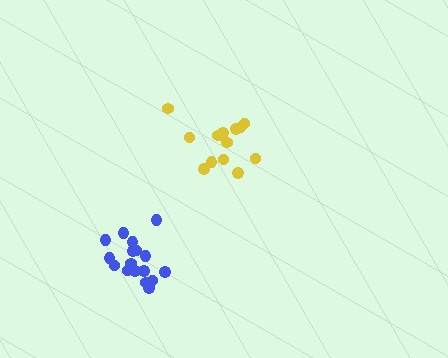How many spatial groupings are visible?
There are 2 spatial groupings.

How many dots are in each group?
Group 1: 14 dots, Group 2: 17 dots (31 total).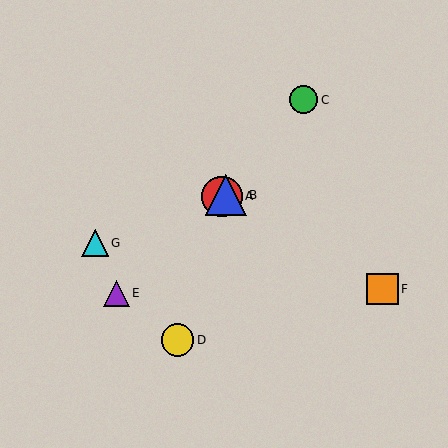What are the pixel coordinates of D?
Object D is at (178, 340).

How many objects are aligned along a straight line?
3 objects (A, B, G) are aligned along a straight line.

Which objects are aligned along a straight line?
Objects A, B, G are aligned along a straight line.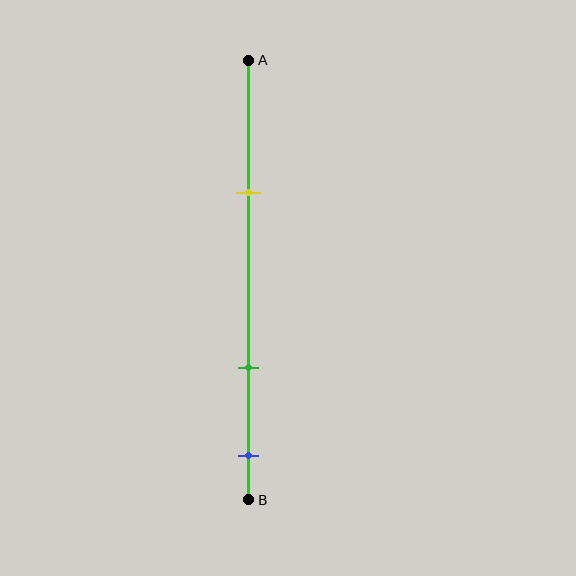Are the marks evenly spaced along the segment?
No, the marks are not evenly spaced.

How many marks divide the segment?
There are 3 marks dividing the segment.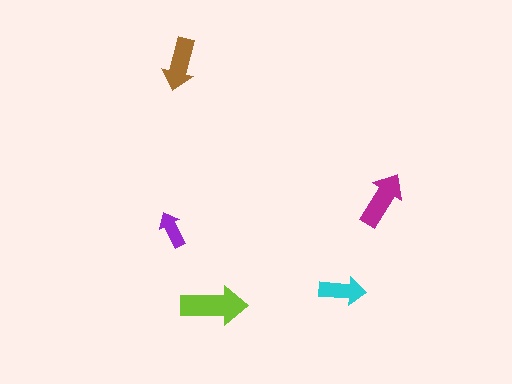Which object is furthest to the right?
The magenta arrow is rightmost.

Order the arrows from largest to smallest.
the lime one, the magenta one, the brown one, the cyan one, the purple one.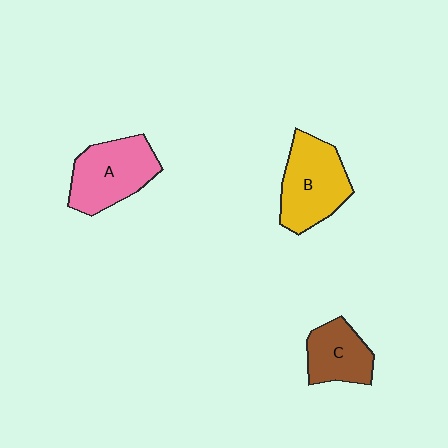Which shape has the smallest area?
Shape C (brown).